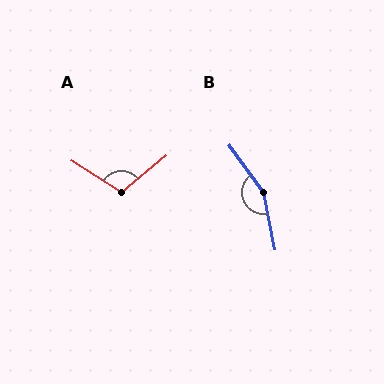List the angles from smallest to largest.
A (108°), B (155°).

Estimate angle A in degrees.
Approximately 108 degrees.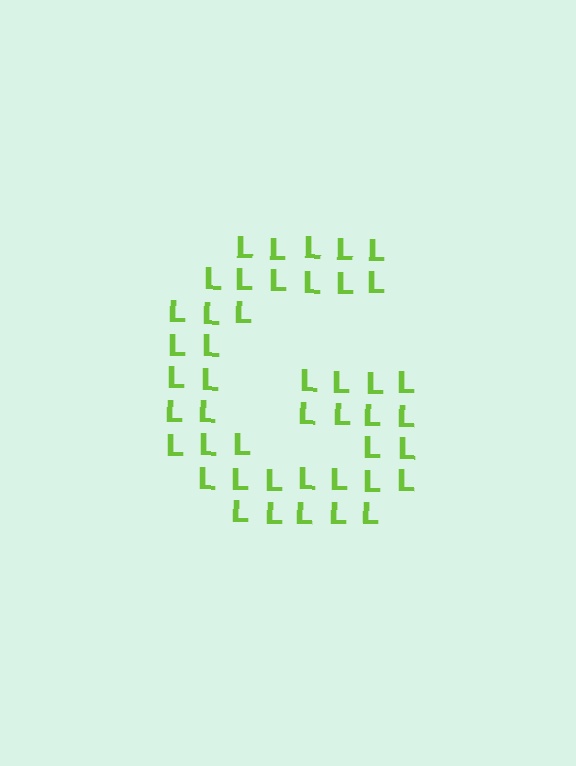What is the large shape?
The large shape is the letter G.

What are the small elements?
The small elements are letter L's.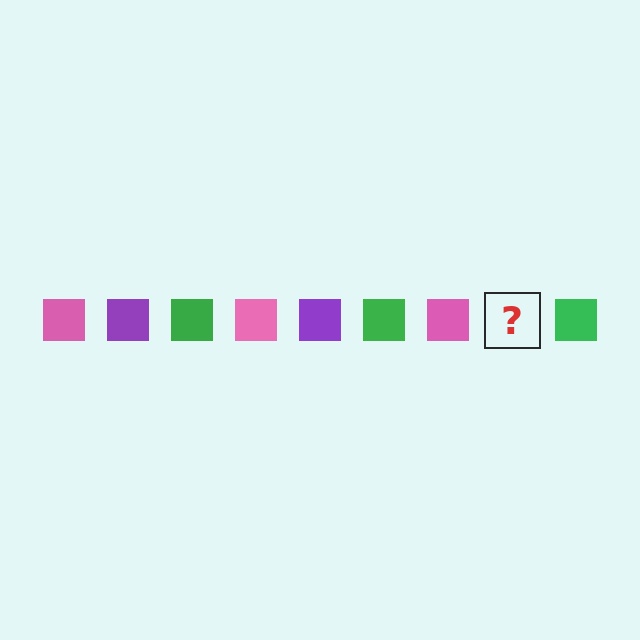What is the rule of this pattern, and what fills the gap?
The rule is that the pattern cycles through pink, purple, green squares. The gap should be filled with a purple square.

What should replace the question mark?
The question mark should be replaced with a purple square.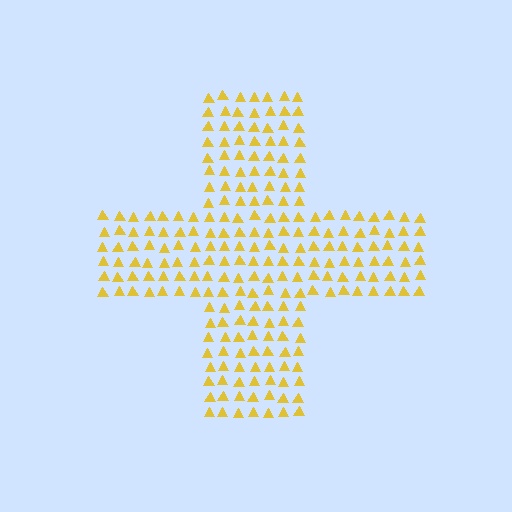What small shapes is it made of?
It is made of small triangles.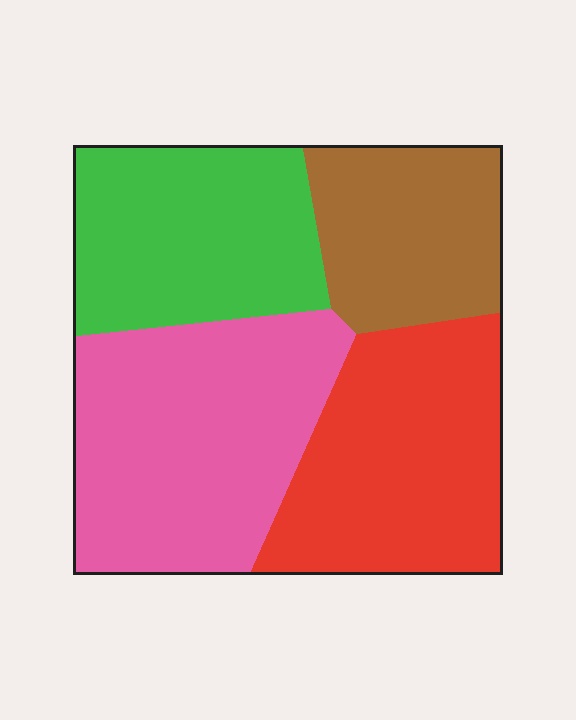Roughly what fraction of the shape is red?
Red covers around 25% of the shape.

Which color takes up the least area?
Brown, at roughly 20%.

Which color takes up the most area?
Pink, at roughly 30%.